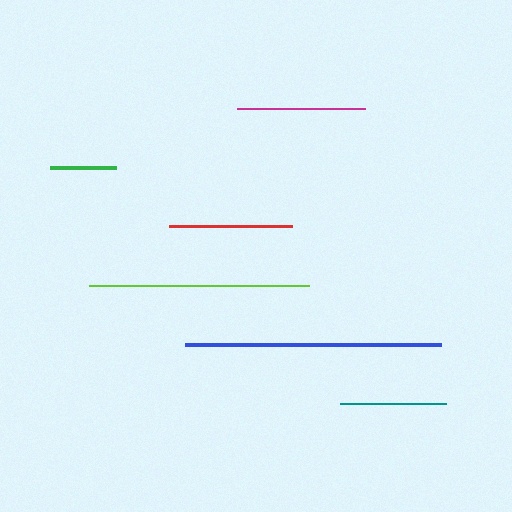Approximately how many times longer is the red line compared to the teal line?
The red line is approximately 1.2 times the length of the teal line.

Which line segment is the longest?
The blue line is the longest at approximately 256 pixels.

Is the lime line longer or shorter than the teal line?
The lime line is longer than the teal line.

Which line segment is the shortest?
The green line is the shortest at approximately 66 pixels.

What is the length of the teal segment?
The teal segment is approximately 106 pixels long.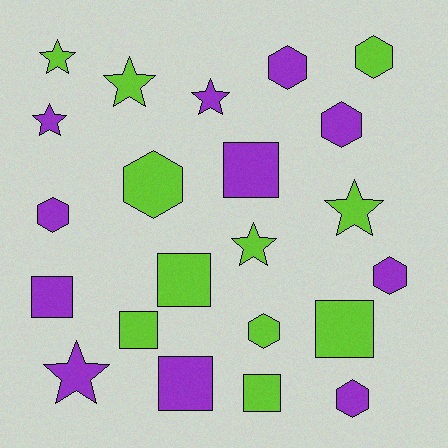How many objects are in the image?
There are 22 objects.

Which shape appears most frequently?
Hexagon, with 8 objects.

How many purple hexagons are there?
There are 5 purple hexagons.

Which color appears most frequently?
Purple, with 11 objects.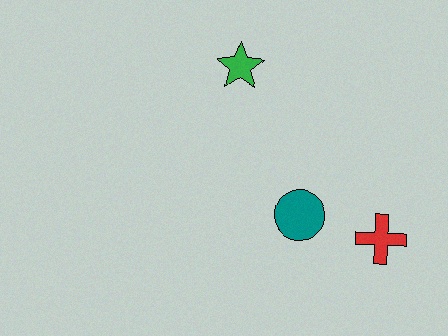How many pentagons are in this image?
There are no pentagons.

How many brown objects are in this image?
There are no brown objects.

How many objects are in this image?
There are 3 objects.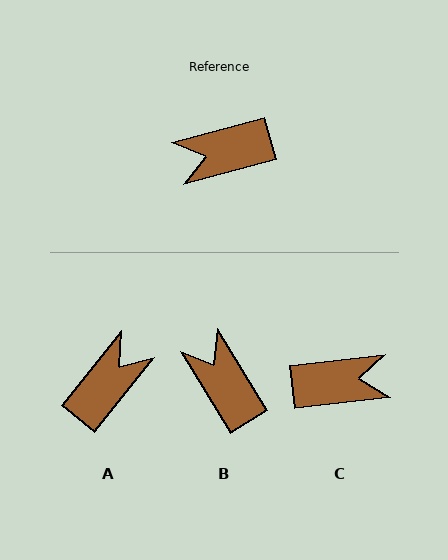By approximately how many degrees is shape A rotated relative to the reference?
Approximately 144 degrees clockwise.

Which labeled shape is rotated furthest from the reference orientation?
C, about 172 degrees away.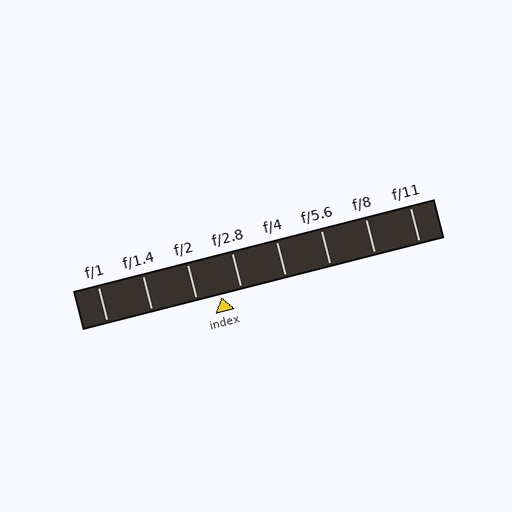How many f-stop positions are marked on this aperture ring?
There are 8 f-stop positions marked.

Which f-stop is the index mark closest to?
The index mark is closest to f/2.8.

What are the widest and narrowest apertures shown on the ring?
The widest aperture shown is f/1 and the narrowest is f/11.